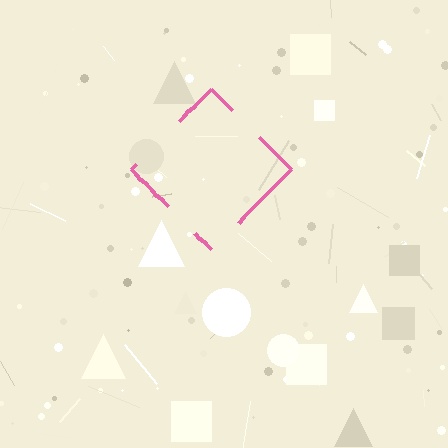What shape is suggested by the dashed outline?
The dashed outline suggests a diamond.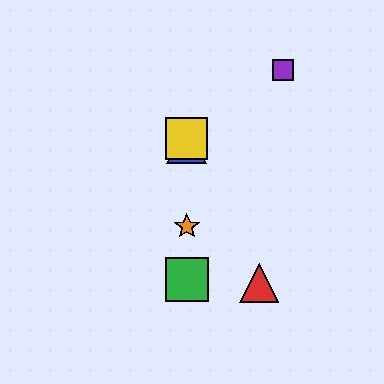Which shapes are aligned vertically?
The blue triangle, the green square, the yellow square, the orange star are aligned vertically.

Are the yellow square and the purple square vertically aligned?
No, the yellow square is at x≈187 and the purple square is at x≈283.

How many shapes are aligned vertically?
4 shapes (the blue triangle, the green square, the yellow square, the orange star) are aligned vertically.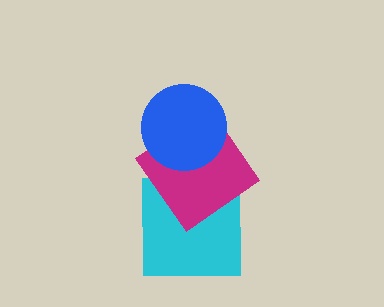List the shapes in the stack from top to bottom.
From top to bottom: the blue circle, the magenta diamond, the cyan square.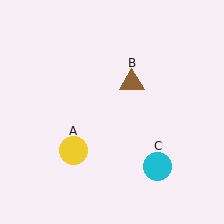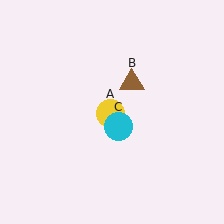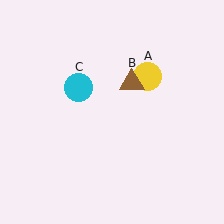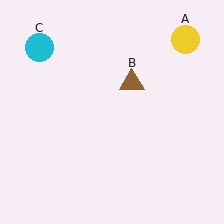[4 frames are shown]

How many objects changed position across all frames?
2 objects changed position: yellow circle (object A), cyan circle (object C).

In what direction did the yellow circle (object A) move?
The yellow circle (object A) moved up and to the right.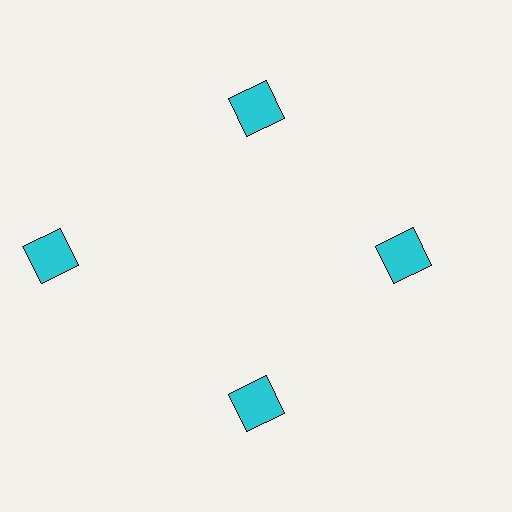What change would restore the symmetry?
The symmetry would be restored by moving it inward, back onto the ring so that all 4 squares sit at equal angles and equal distance from the center.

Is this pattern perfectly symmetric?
No. The 4 cyan squares are arranged in a ring, but one element near the 9 o'clock position is pushed outward from the center, breaking the 4-fold rotational symmetry.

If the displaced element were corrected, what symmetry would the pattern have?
It would have 4-fold rotational symmetry — the pattern would map onto itself every 90 degrees.